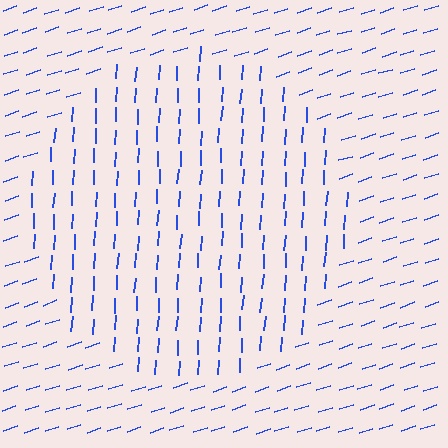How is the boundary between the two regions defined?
The boundary is defined purely by a change in line orientation (approximately 69 degrees difference). All lines are the same color and thickness.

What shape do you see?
I see a circle.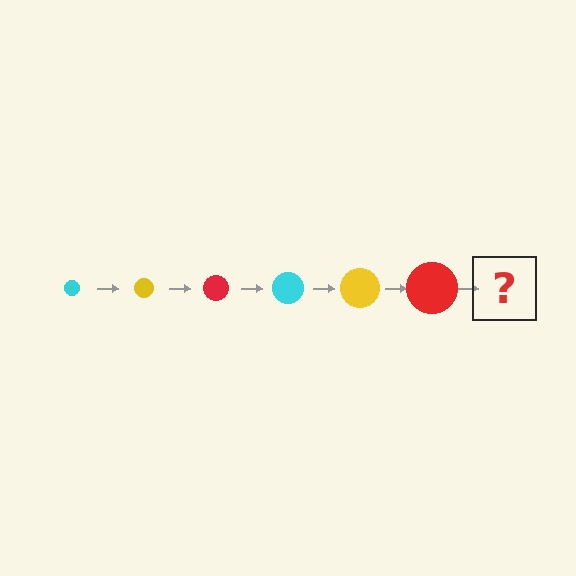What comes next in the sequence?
The next element should be a cyan circle, larger than the previous one.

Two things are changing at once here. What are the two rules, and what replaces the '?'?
The two rules are that the circle grows larger each step and the color cycles through cyan, yellow, and red. The '?' should be a cyan circle, larger than the previous one.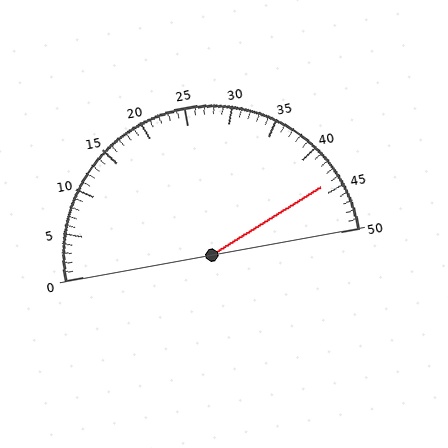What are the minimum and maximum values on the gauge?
The gauge ranges from 0 to 50.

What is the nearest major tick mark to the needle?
The nearest major tick mark is 45.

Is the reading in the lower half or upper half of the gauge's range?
The reading is in the upper half of the range (0 to 50).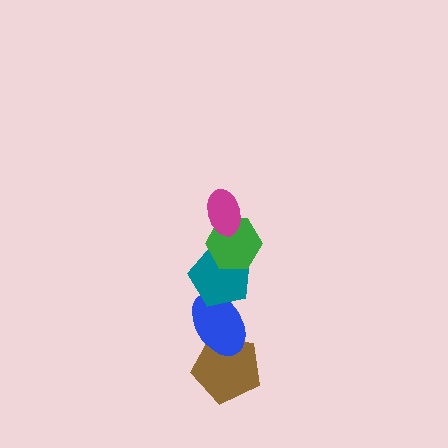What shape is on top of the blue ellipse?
The teal pentagon is on top of the blue ellipse.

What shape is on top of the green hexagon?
The magenta ellipse is on top of the green hexagon.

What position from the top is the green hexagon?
The green hexagon is 2nd from the top.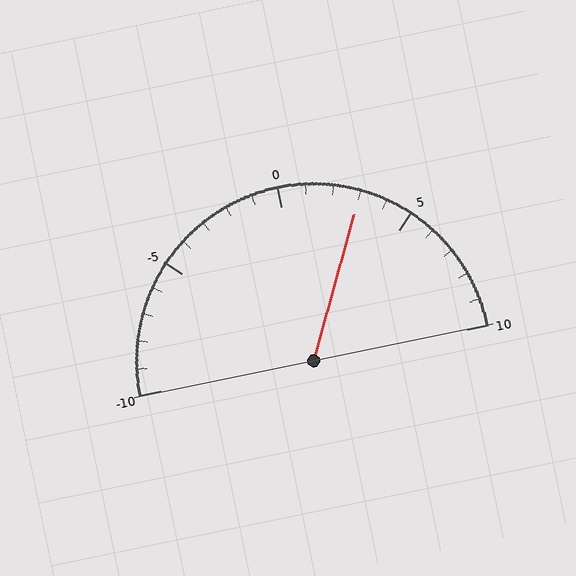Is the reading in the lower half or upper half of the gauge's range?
The reading is in the upper half of the range (-10 to 10).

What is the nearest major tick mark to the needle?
The nearest major tick mark is 5.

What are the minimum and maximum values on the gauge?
The gauge ranges from -10 to 10.